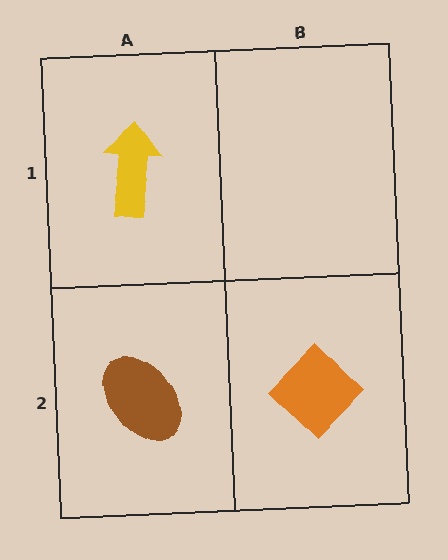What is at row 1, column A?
A yellow arrow.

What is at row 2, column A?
A brown ellipse.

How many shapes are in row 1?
1 shape.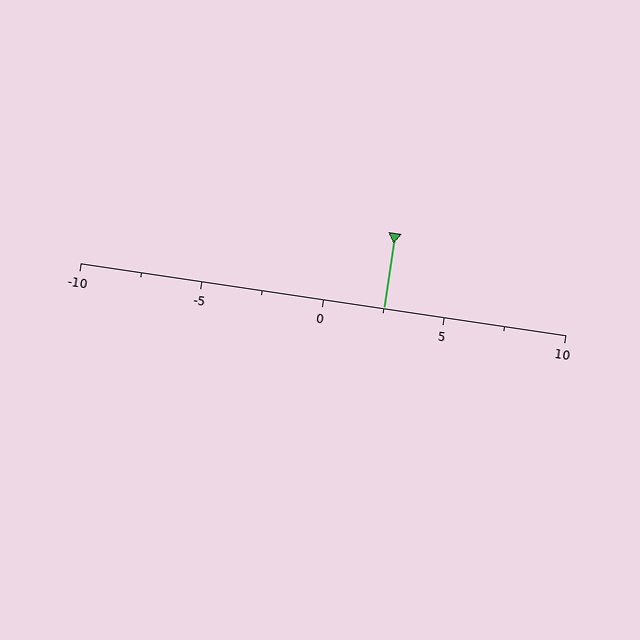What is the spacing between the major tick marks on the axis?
The major ticks are spaced 5 apart.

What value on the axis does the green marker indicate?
The marker indicates approximately 2.5.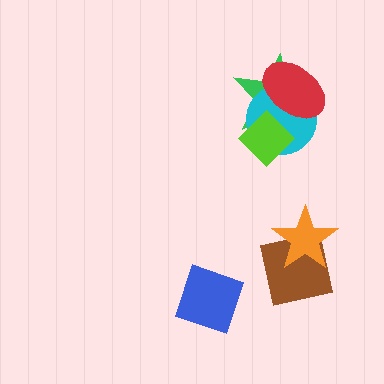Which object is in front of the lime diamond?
The red ellipse is in front of the lime diamond.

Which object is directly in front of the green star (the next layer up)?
The cyan circle is directly in front of the green star.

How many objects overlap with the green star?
3 objects overlap with the green star.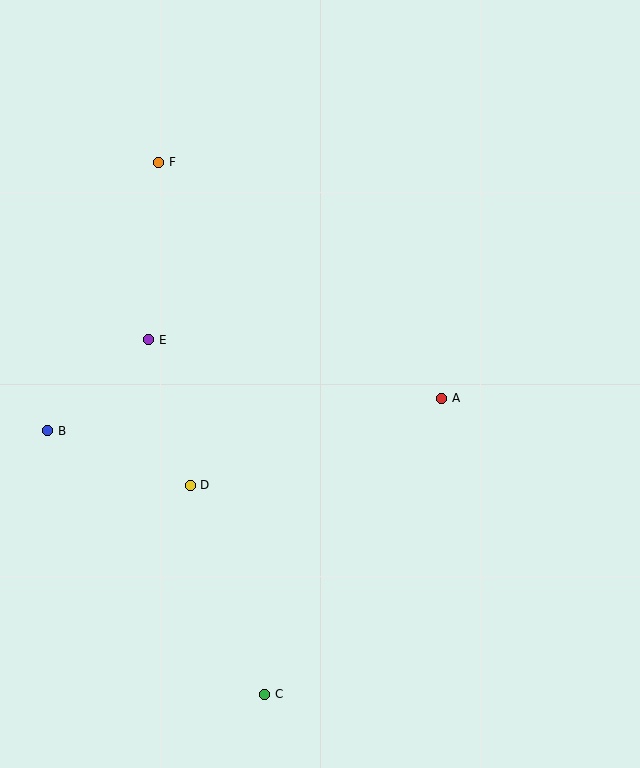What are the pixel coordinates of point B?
Point B is at (48, 431).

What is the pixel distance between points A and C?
The distance between A and C is 345 pixels.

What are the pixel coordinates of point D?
Point D is at (190, 485).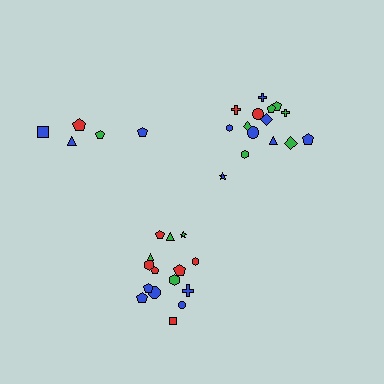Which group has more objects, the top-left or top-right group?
The top-right group.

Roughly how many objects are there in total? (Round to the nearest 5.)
Roughly 35 objects in total.